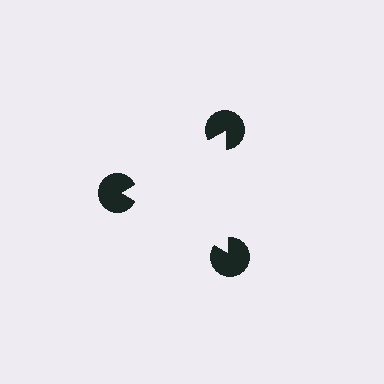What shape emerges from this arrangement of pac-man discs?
An illusory triangle — its edges are inferred from the aligned wedge cuts in the pac-man discs, not physically drawn.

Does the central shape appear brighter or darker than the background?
It typically appears slightly brighter than the background, even though no actual brightness change is drawn.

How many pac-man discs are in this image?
There are 3 — one at each vertex of the illusory triangle.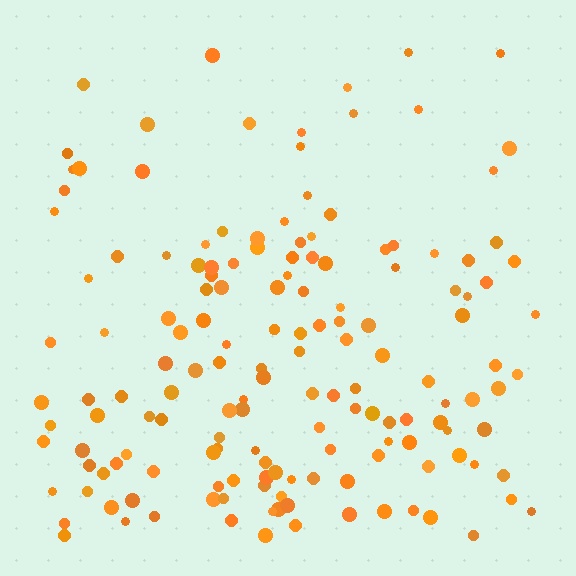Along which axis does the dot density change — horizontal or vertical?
Vertical.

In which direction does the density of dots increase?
From top to bottom, with the bottom side densest.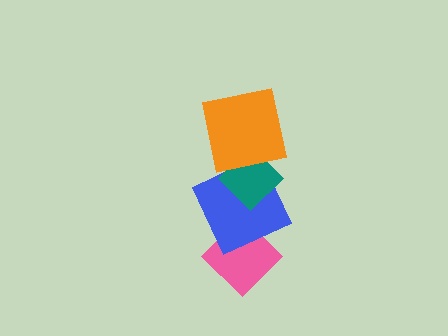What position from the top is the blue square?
The blue square is 3rd from the top.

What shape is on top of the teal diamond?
The orange square is on top of the teal diamond.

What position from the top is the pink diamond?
The pink diamond is 4th from the top.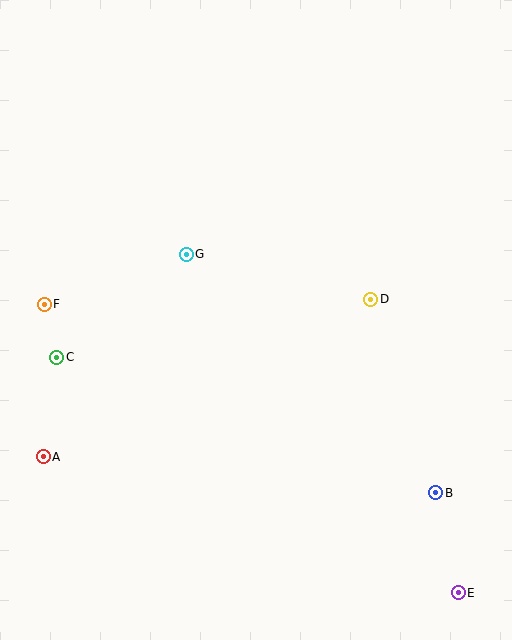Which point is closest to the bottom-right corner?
Point E is closest to the bottom-right corner.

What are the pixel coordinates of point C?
Point C is at (57, 357).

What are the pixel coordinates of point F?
Point F is at (44, 304).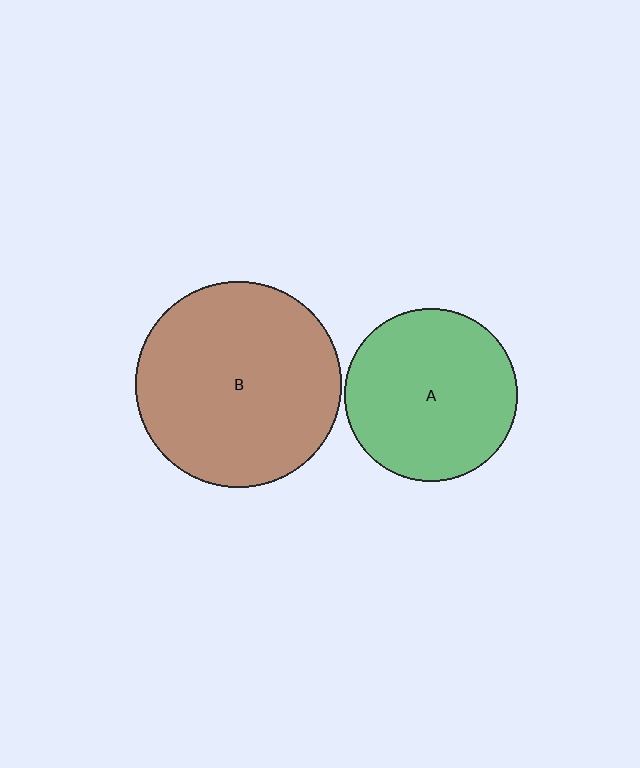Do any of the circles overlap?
No, none of the circles overlap.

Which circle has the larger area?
Circle B (brown).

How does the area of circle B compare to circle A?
Approximately 1.4 times.